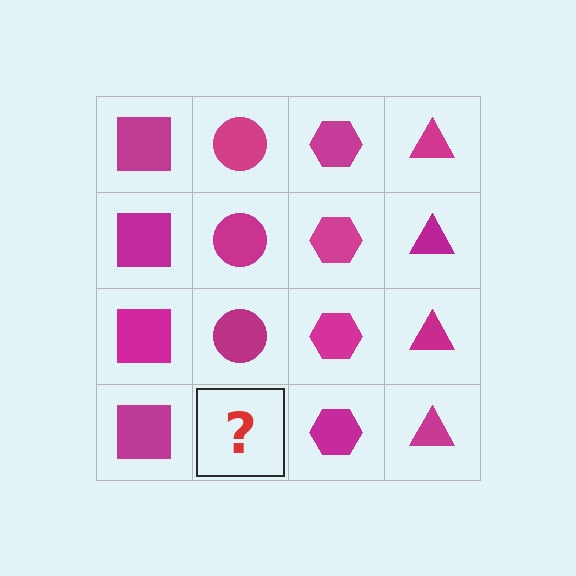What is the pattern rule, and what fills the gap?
The rule is that each column has a consistent shape. The gap should be filled with a magenta circle.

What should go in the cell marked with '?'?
The missing cell should contain a magenta circle.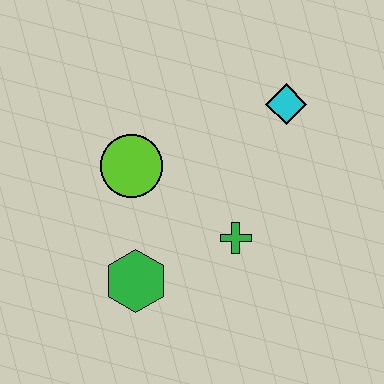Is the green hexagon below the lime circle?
Yes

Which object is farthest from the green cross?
The cyan diamond is farthest from the green cross.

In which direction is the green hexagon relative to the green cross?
The green hexagon is to the left of the green cross.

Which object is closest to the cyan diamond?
The green cross is closest to the cyan diamond.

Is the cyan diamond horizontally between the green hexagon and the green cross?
No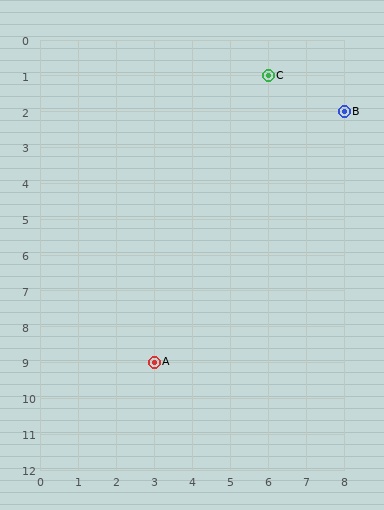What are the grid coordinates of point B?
Point B is at grid coordinates (8, 2).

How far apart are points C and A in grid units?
Points C and A are 3 columns and 8 rows apart (about 8.5 grid units diagonally).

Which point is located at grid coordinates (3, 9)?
Point A is at (3, 9).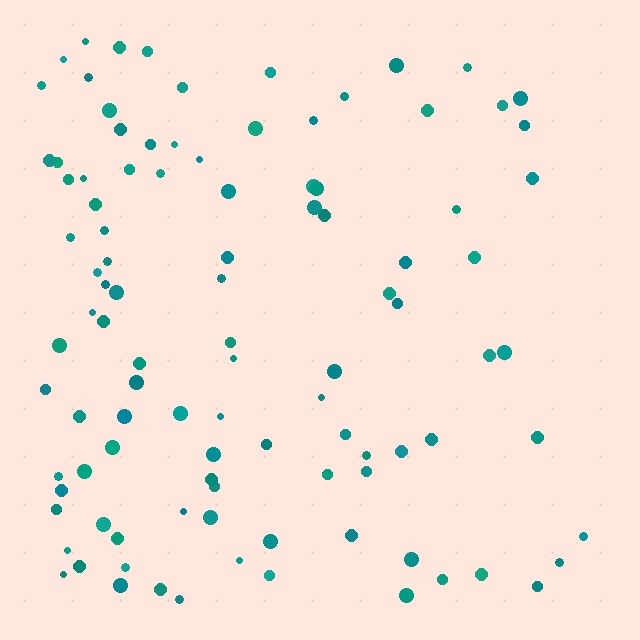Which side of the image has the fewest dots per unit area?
The right.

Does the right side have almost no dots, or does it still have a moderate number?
Still a moderate number, just noticeably fewer than the left.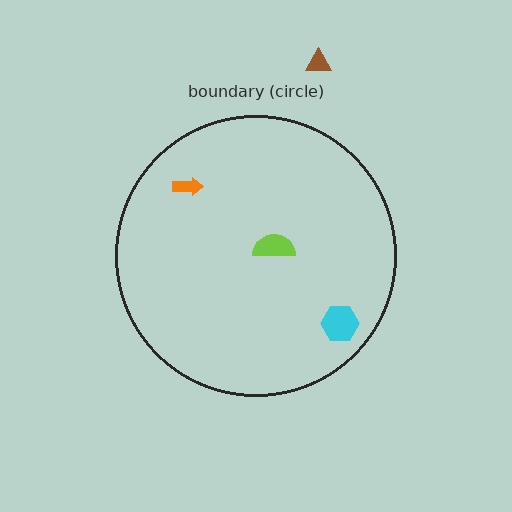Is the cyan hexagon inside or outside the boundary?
Inside.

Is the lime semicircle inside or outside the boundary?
Inside.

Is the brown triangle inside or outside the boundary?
Outside.